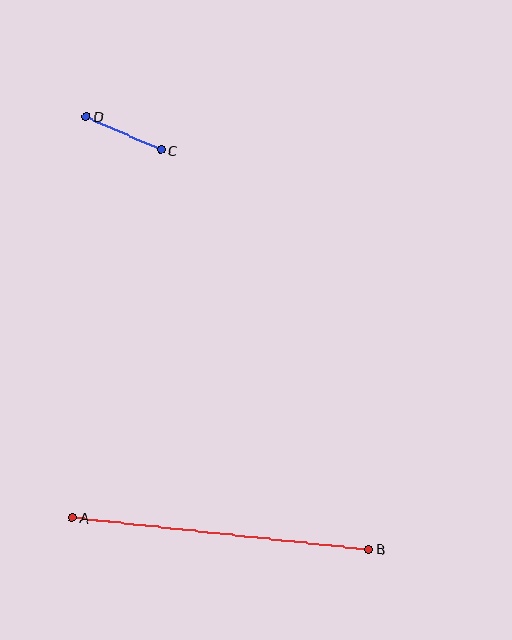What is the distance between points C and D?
The distance is approximately 82 pixels.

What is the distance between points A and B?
The distance is approximately 298 pixels.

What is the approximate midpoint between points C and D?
The midpoint is at approximately (124, 133) pixels.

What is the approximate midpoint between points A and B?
The midpoint is at approximately (221, 534) pixels.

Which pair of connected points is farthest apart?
Points A and B are farthest apart.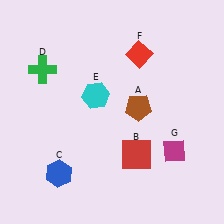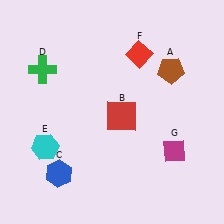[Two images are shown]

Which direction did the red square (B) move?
The red square (B) moved up.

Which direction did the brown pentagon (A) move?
The brown pentagon (A) moved up.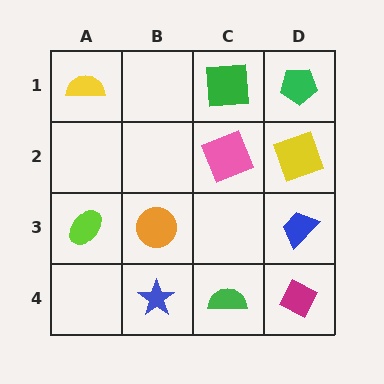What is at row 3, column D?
A blue trapezoid.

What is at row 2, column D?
A yellow square.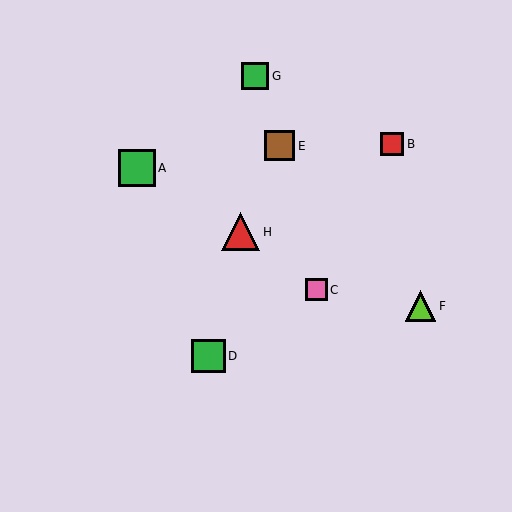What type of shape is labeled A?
Shape A is a green square.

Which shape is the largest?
The red triangle (labeled H) is the largest.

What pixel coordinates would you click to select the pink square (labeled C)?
Click at (316, 290) to select the pink square C.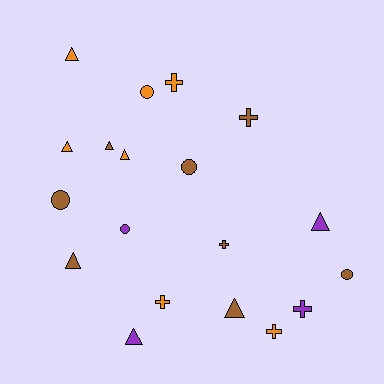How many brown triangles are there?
There are 3 brown triangles.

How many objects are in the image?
There are 19 objects.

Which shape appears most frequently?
Triangle, with 8 objects.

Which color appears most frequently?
Brown, with 8 objects.